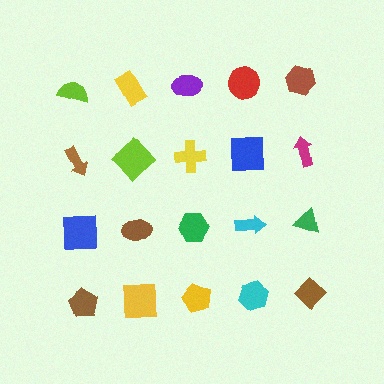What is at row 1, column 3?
A purple ellipse.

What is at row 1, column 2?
A yellow rectangle.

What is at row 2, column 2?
A lime diamond.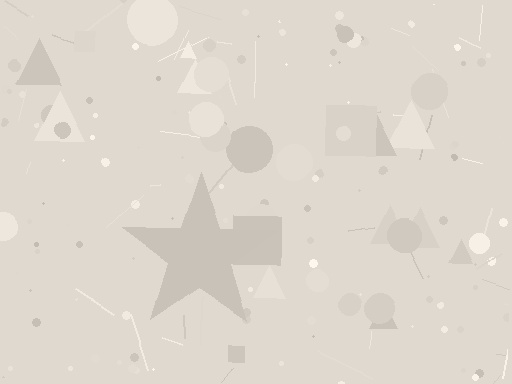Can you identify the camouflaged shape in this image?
The camouflaged shape is a star.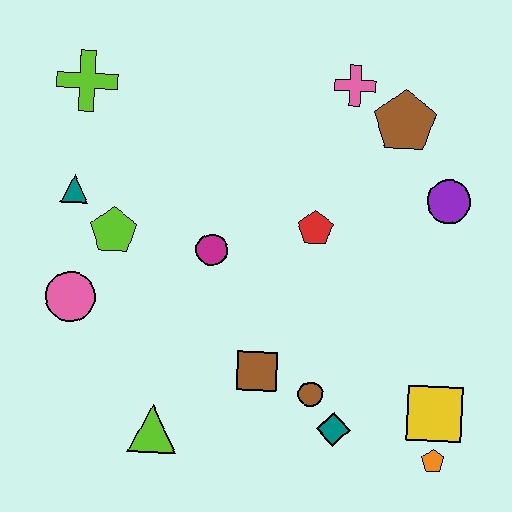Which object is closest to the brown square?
The brown circle is closest to the brown square.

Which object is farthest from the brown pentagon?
The lime triangle is farthest from the brown pentagon.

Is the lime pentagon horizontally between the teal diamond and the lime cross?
Yes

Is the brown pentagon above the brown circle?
Yes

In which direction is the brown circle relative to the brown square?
The brown circle is to the right of the brown square.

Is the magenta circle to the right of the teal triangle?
Yes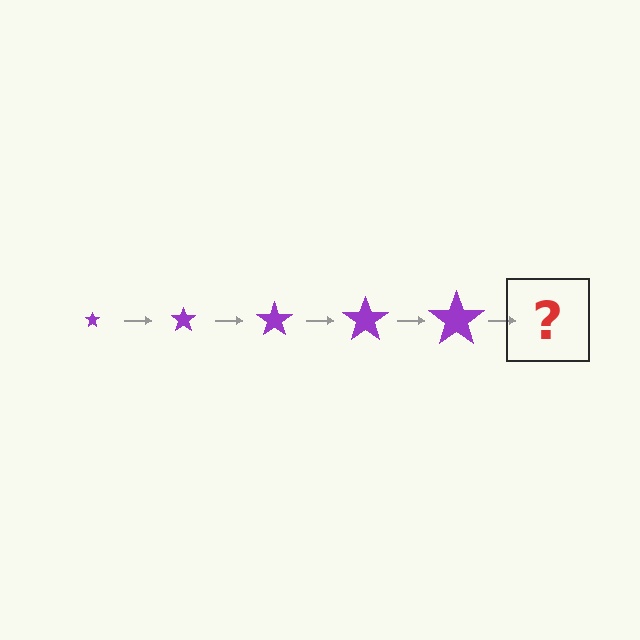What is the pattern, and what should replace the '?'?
The pattern is that the star gets progressively larger each step. The '?' should be a purple star, larger than the previous one.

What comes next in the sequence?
The next element should be a purple star, larger than the previous one.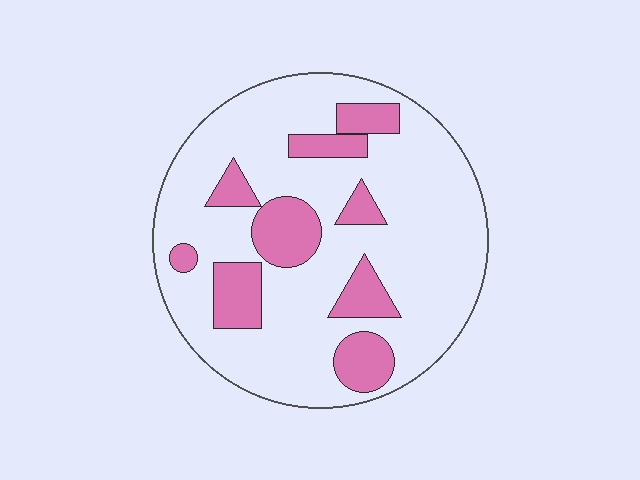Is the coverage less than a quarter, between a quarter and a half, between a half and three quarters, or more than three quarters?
Less than a quarter.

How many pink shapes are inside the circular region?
9.